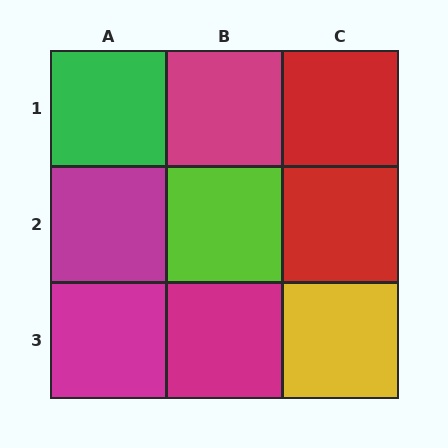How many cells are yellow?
1 cell is yellow.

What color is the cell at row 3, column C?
Yellow.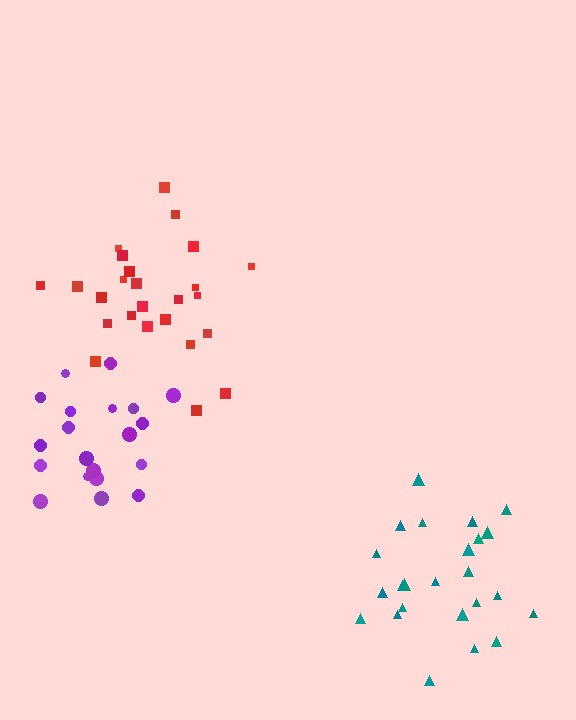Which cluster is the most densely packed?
Teal.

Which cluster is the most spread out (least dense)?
Purple.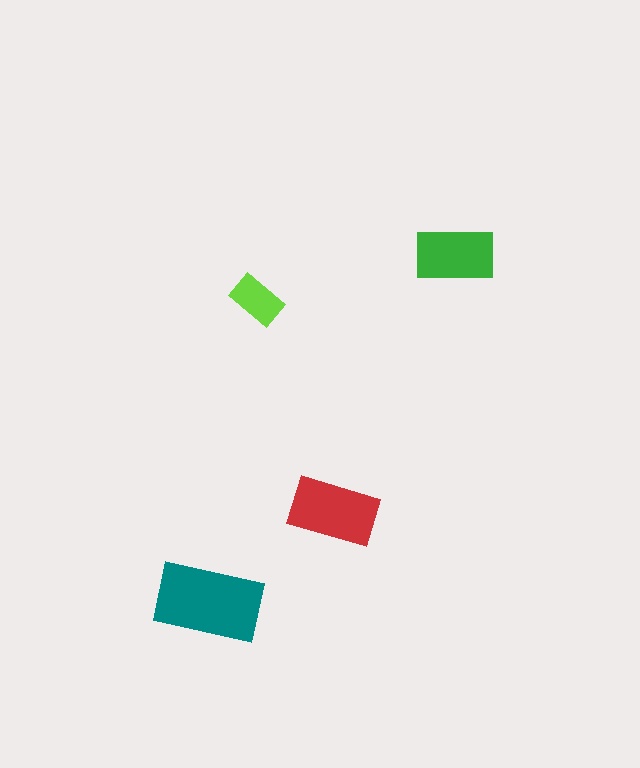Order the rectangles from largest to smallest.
the teal one, the red one, the green one, the lime one.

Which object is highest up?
The green rectangle is topmost.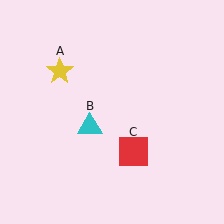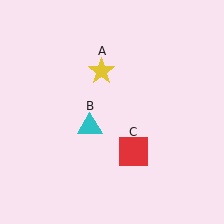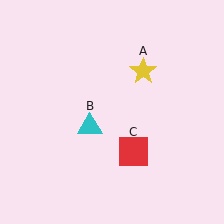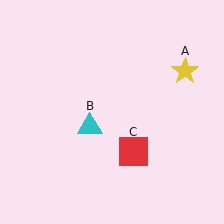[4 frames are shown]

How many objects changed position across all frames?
1 object changed position: yellow star (object A).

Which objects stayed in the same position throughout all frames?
Cyan triangle (object B) and red square (object C) remained stationary.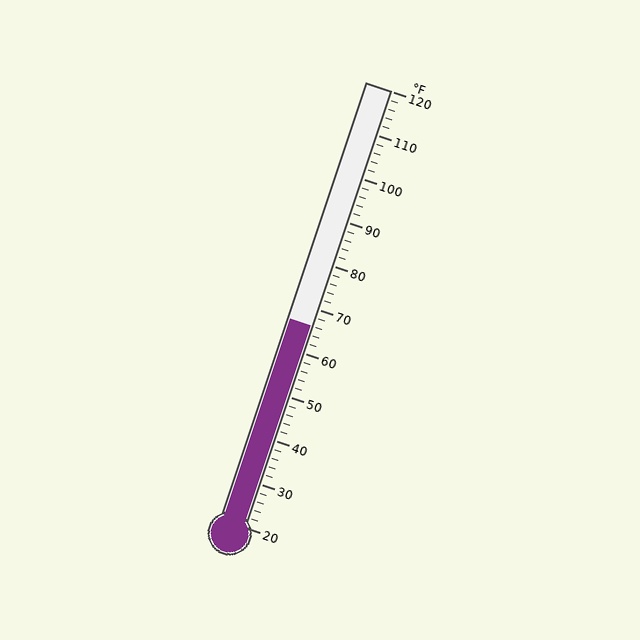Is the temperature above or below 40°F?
The temperature is above 40°F.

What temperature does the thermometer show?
The thermometer shows approximately 66°F.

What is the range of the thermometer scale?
The thermometer scale ranges from 20°F to 120°F.